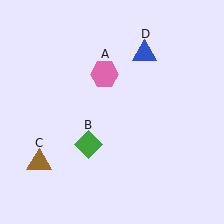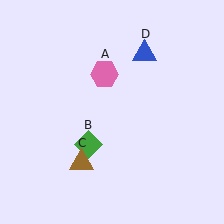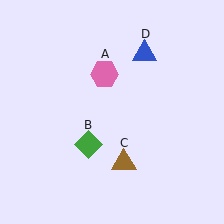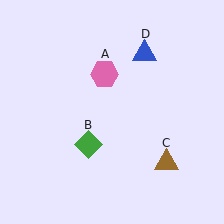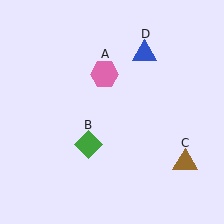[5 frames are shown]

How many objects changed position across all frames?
1 object changed position: brown triangle (object C).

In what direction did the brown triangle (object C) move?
The brown triangle (object C) moved right.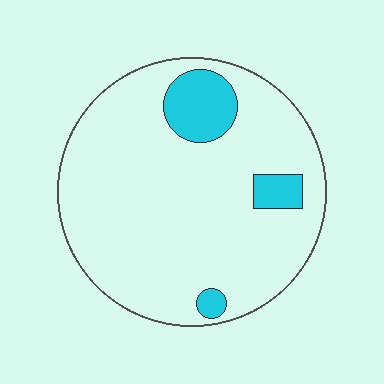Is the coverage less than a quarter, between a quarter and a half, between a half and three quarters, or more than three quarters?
Less than a quarter.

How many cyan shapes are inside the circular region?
3.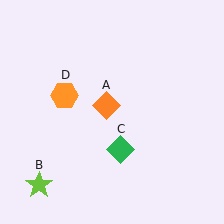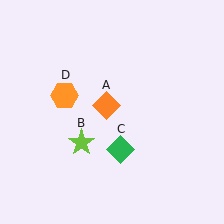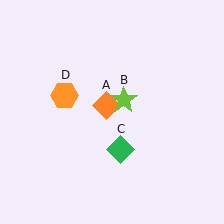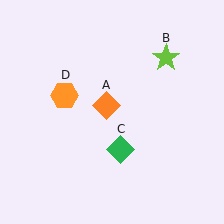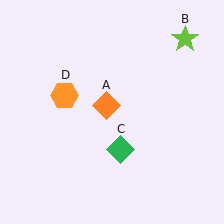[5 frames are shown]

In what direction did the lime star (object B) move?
The lime star (object B) moved up and to the right.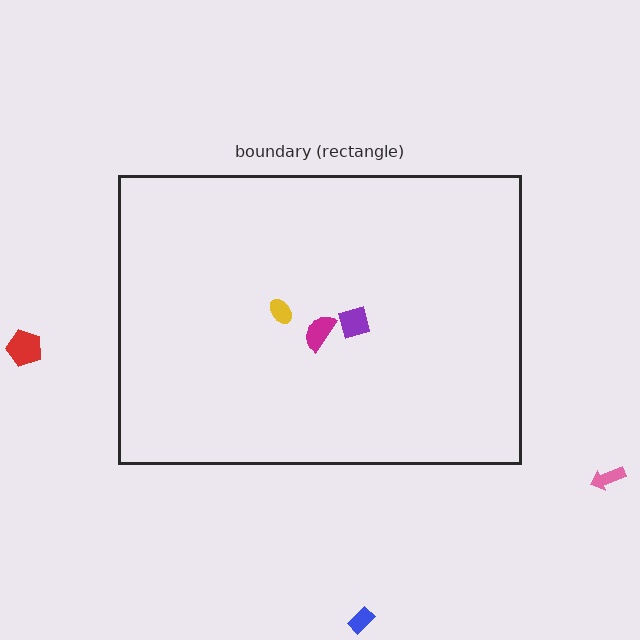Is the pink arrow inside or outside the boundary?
Outside.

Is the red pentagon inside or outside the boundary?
Outside.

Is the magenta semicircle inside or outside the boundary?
Inside.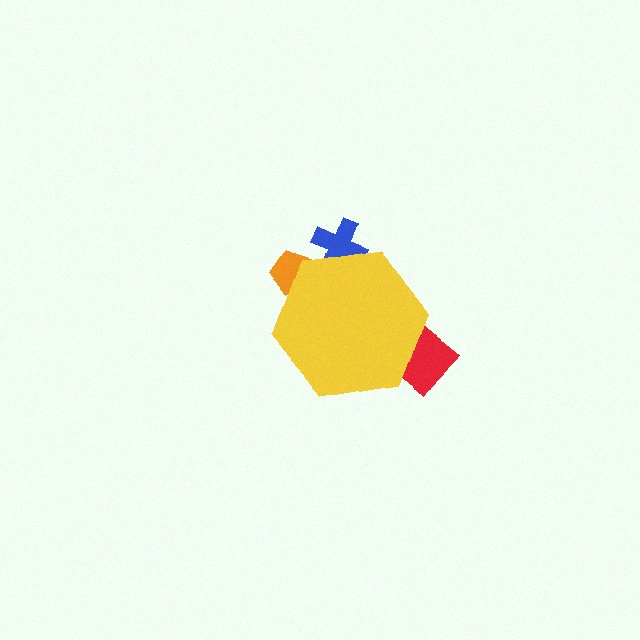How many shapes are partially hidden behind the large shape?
3 shapes are partially hidden.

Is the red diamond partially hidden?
Yes, the red diamond is partially hidden behind the yellow hexagon.